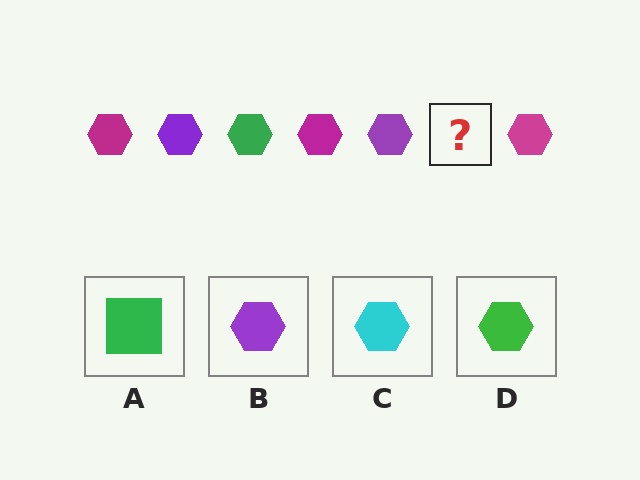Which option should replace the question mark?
Option D.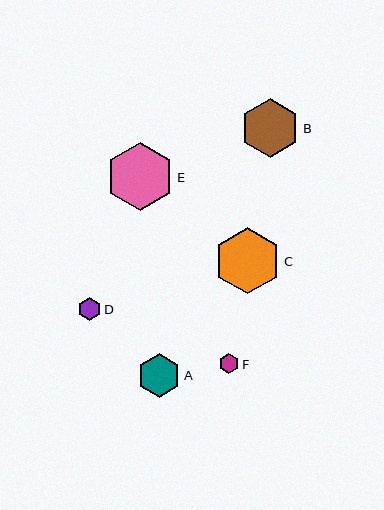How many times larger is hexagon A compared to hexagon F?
Hexagon A is approximately 2.1 times the size of hexagon F.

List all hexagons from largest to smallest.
From largest to smallest: E, C, B, A, D, F.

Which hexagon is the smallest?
Hexagon F is the smallest with a size of approximately 21 pixels.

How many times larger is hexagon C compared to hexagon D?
Hexagon C is approximately 2.9 times the size of hexagon D.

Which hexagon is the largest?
Hexagon E is the largest with a size of approximately 68 pixels.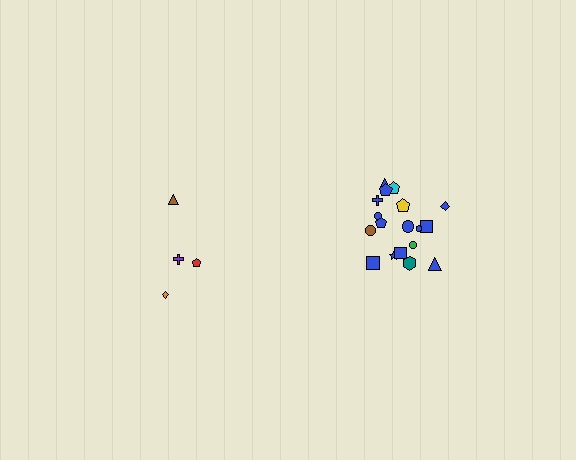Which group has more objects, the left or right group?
The right group.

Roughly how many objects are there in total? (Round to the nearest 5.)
Roughly 20 objects in total.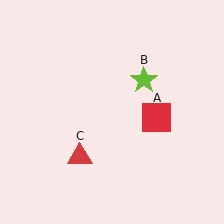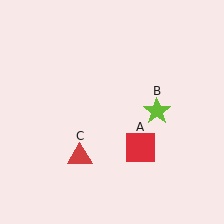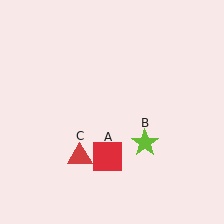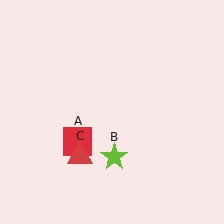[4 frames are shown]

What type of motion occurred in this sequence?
The red square (object A), lime star (object B) rotated clockwise around the center of the scene.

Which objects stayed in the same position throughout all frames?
Red triangle (object C) remained stationary.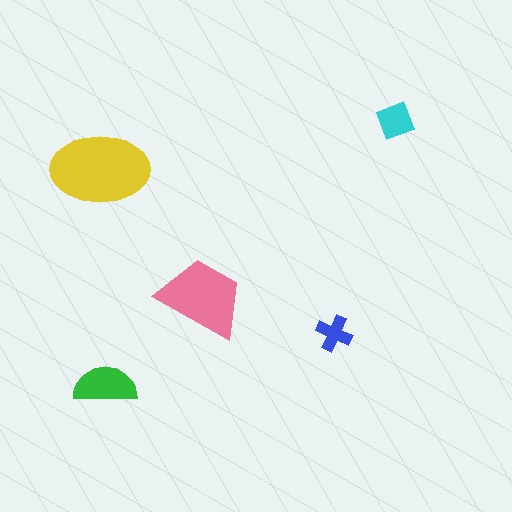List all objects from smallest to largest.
The blue cross, the cyan diamond, the green semicircle, the pink trapezoid, the yellow ellipse.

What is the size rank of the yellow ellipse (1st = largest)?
1st.